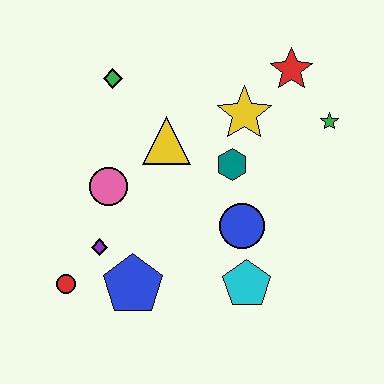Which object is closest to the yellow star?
The teal hexagon is closest to the yellow star.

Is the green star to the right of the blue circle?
Yes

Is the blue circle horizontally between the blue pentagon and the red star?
Yes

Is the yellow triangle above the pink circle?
Yes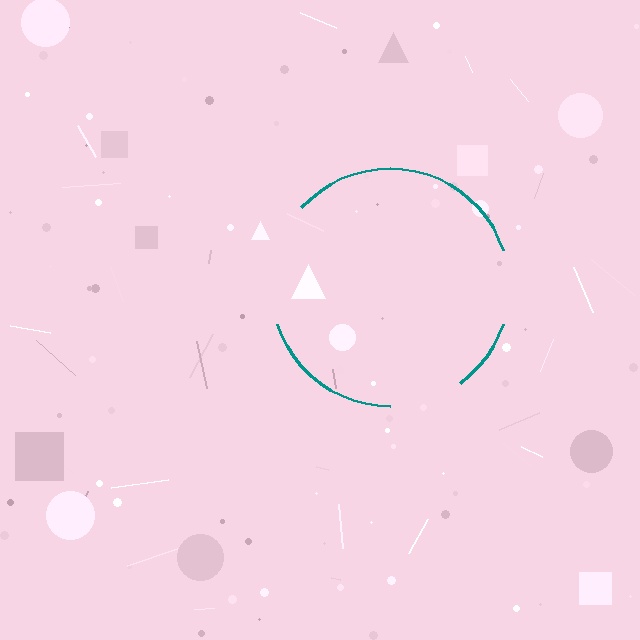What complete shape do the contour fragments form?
The contour fragments form a circle.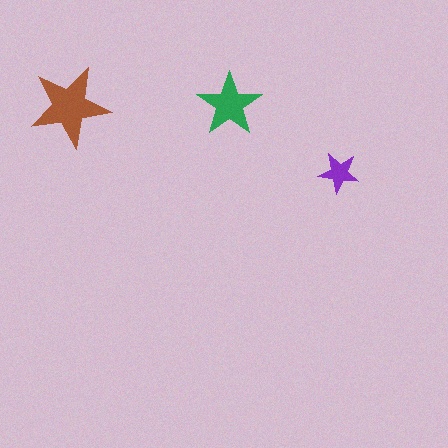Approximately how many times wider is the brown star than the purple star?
About 2 times wider.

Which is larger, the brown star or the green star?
The brown one.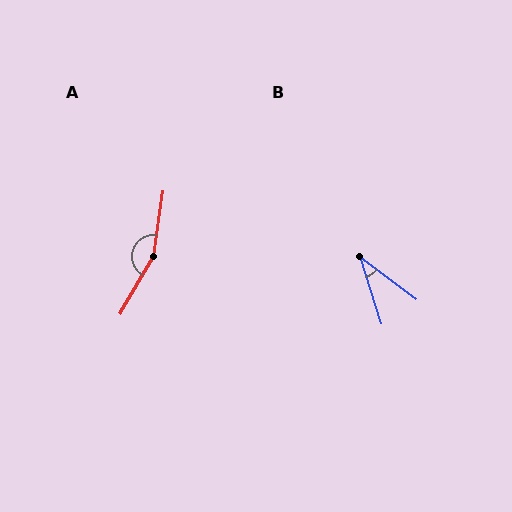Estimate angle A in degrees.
Approximately 158 degrees.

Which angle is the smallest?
B, at approximately 36 degrees.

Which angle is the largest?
A, at approximately 158 degrees.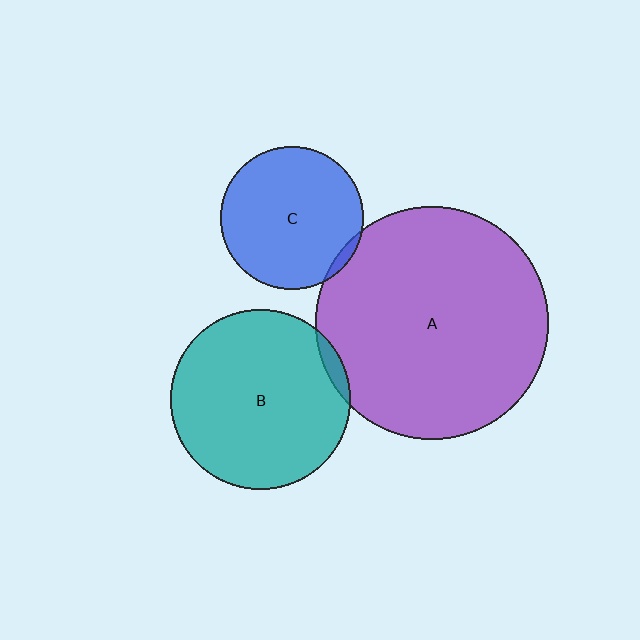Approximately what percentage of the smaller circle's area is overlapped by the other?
Approximately 5%.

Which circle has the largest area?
Circle A (purple).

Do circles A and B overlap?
Yes.